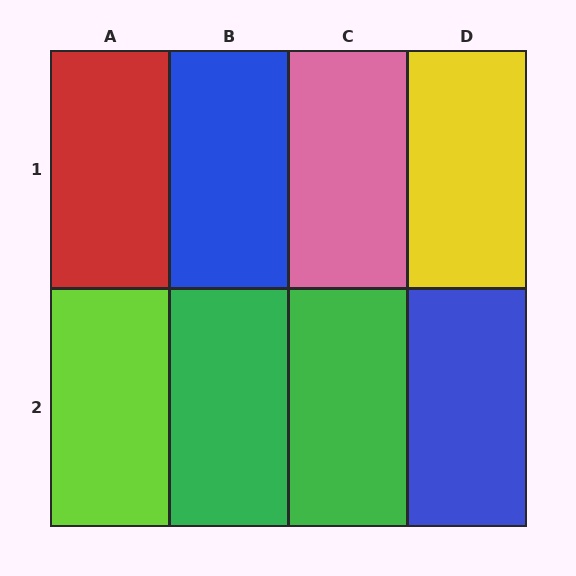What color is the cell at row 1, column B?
Blue.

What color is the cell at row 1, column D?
Yellow.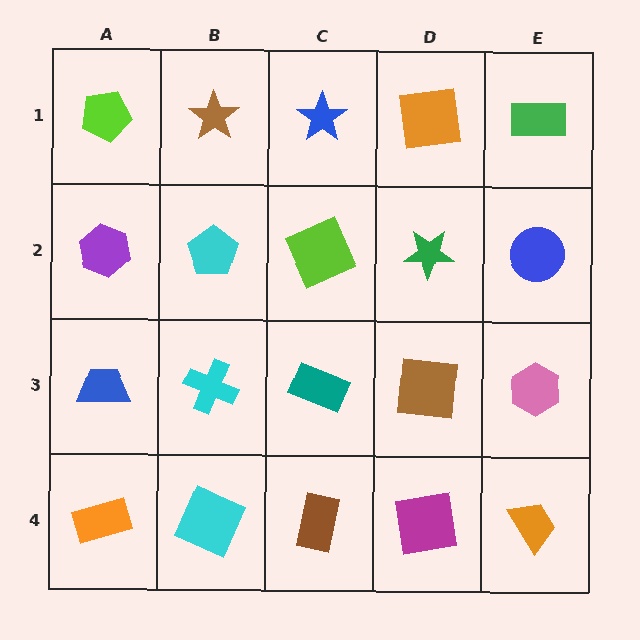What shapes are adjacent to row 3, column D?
A green star (row 2, column D), a magenta square (row 4, column D), a teal rectangle (row 3, column C), a pink hexagon (row 3, column E).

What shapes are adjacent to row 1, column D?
A green star (row 2, column D), a blue star (row 1, column C), a green rectangle (row 1, column E).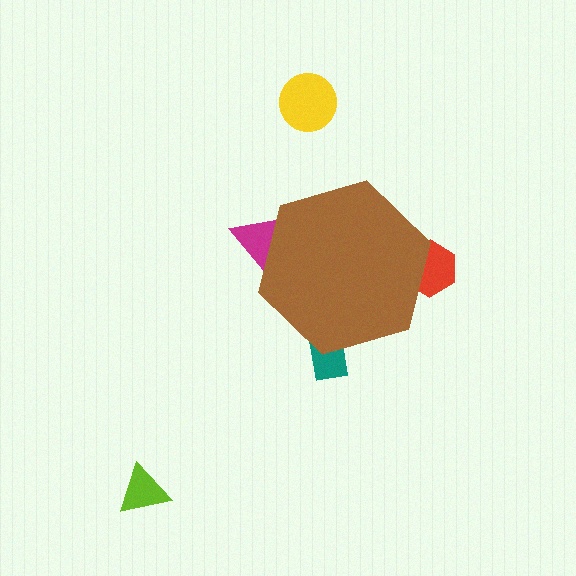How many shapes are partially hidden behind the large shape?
3 shapes are partially hidden.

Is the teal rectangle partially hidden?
Yes, the teal rectangle is partially hidden behind the brown hexagon.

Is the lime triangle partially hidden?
No, the lime triangle is fully visible.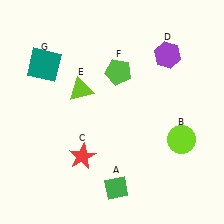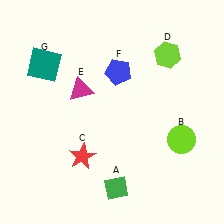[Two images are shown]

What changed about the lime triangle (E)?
In Image 1, E is lime. In Image 2, it changed to magenta.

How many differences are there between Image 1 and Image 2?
There are 3 differences between the two images.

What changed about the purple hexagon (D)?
In Image 1, D is purple. In Image 2, it changed to lime.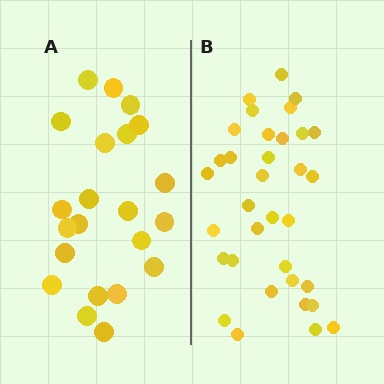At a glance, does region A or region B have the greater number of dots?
Region B (the right region) has more dots.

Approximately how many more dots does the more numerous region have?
Region B has roughly 12 or so more dots than region A.